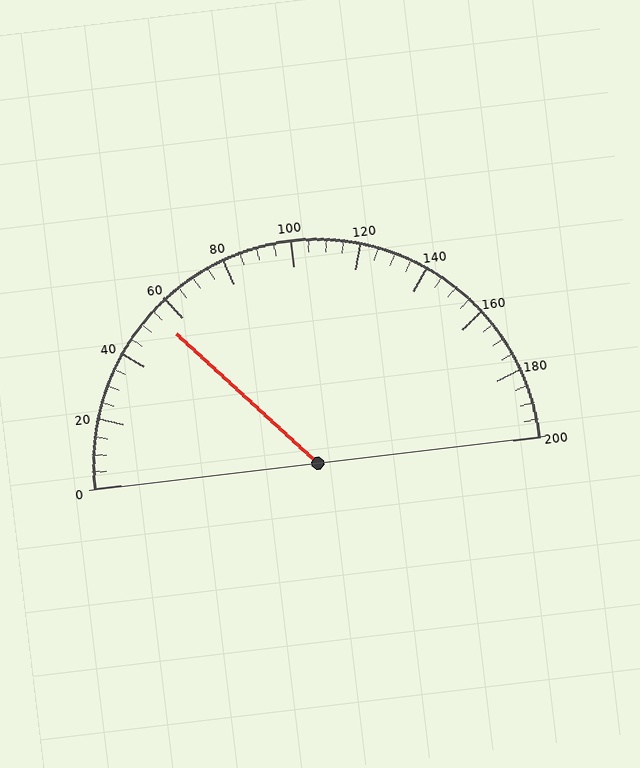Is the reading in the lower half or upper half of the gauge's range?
The reading is in the lower half of the range (0 to 200).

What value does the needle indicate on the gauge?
The needle indicates approximately 55.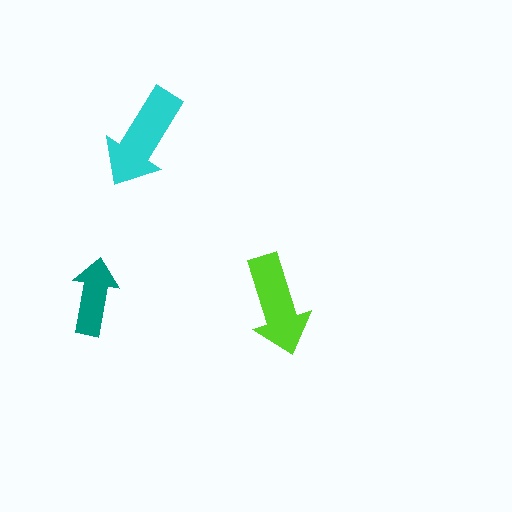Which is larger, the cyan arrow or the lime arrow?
The cyan one.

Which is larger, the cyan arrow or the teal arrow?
The cyan one.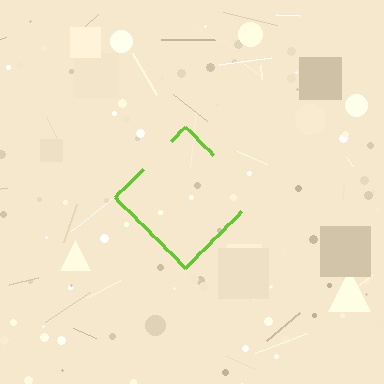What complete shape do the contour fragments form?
The contour fragments form a diamond.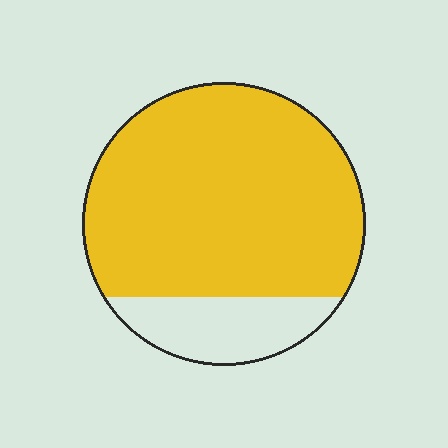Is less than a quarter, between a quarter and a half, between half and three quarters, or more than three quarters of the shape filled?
More than three quarters.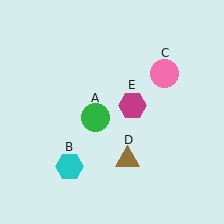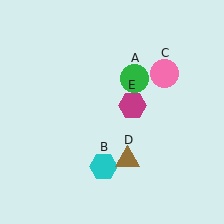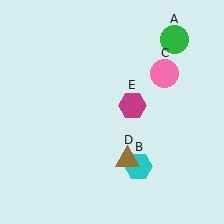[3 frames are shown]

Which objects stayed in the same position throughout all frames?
Pink circle (object C) and brown triangle (object D) and magenta hexagon (object E) remained stationary.